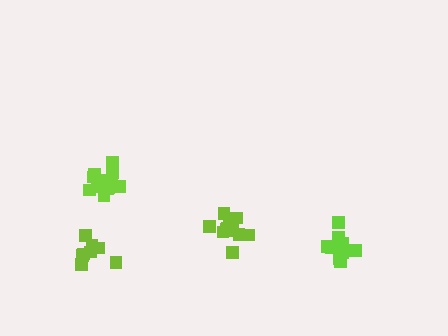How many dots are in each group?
Group 1: 8 dots, Group 2: 9 dots, Group 3: 12 dots, Group 4: 11 dots (40 total).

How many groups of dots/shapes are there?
There are 4 groups.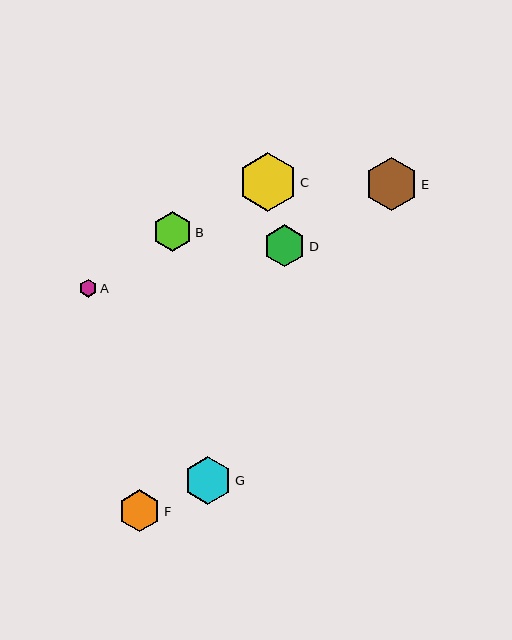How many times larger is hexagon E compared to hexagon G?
Hexagon E is approximately 1.1 times the size of hexagon G.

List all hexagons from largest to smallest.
From largest to smallest: C, E, G, F, D, B, A.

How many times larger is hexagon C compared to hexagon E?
Hexagon C is approximately 1.1 times the size of hexagon E.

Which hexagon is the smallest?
Hexagon A is the smallest with a size of approximately 18 pixels.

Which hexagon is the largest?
Hexagon C is the largest with a size of approximately 59 pixels.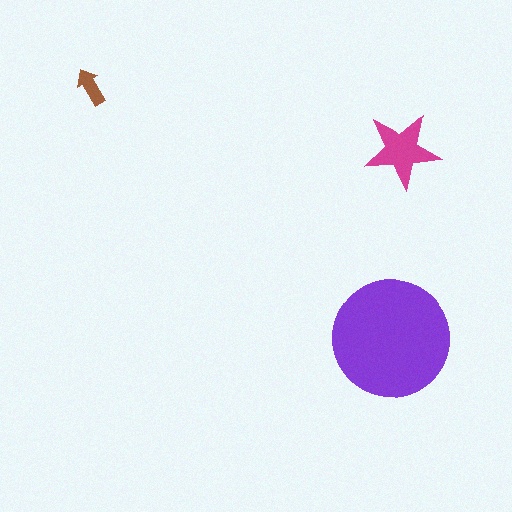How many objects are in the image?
There are 3 objects in the image.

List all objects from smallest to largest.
The brown arrow, the magenta star, the purple circle.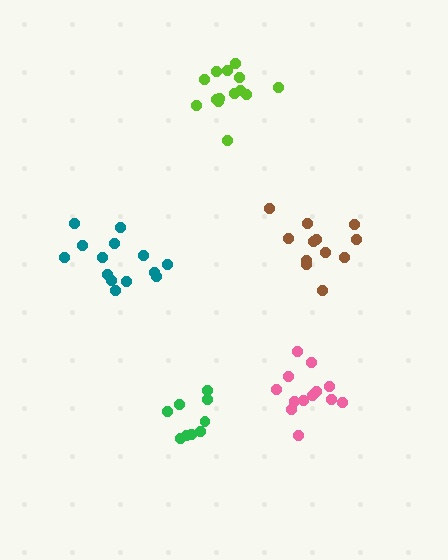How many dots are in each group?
Group 1: 9 dots, Group 2: 14 dots, Group 3: 14 dots, Group 4: 12 dots, Group 5: 13 dots (62 total).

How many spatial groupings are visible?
There are 5 spatial groupings.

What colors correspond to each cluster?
The clusters are colored: green, lime, teal, brown, pink.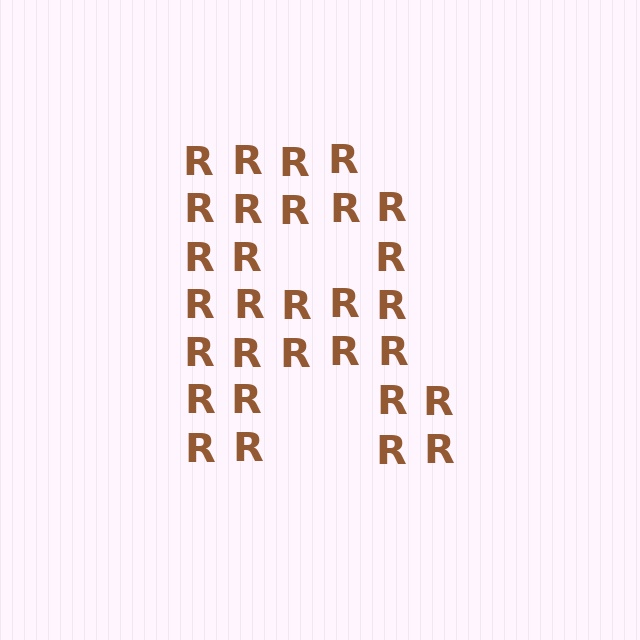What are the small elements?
The small elements are letter R's.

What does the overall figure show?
The overall figure shows the letter R.